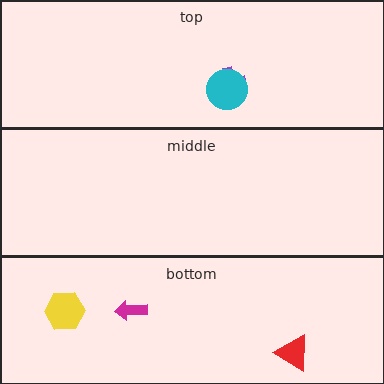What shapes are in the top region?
The purple cross, the cyan circle.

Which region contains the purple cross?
The top region.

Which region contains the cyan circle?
The top region.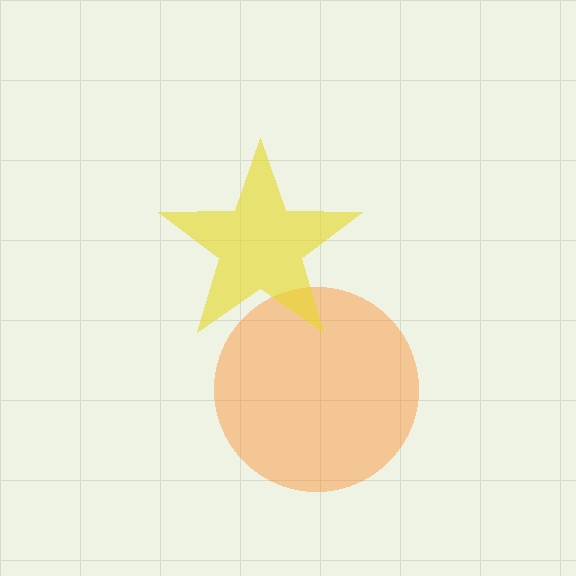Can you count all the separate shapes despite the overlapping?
Yes, there are 2 separate shapes.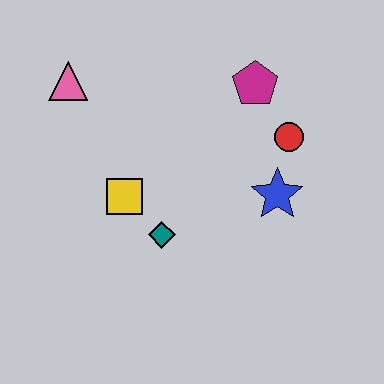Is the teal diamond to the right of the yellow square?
Yes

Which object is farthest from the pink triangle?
The blue star is farthest from the pink triangle.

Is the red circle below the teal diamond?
No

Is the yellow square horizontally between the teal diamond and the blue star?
No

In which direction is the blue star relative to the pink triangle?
The blue star is to the right of the pink triangle.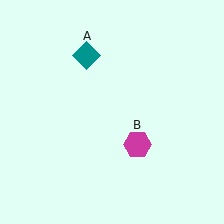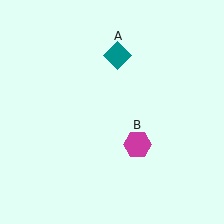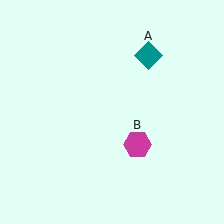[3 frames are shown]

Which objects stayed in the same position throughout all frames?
Magenta hexagon (object B) remained stationary.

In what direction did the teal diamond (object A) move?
The teal diamond (object A) moved right.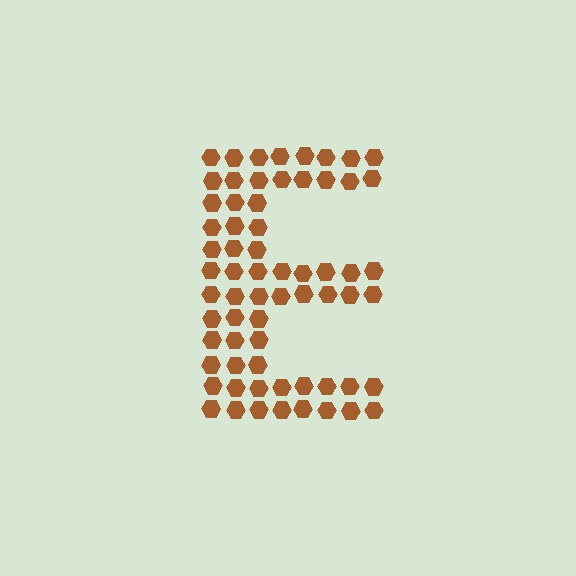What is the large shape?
The large shape is the letter E.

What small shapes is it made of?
It is made of small hexagons.